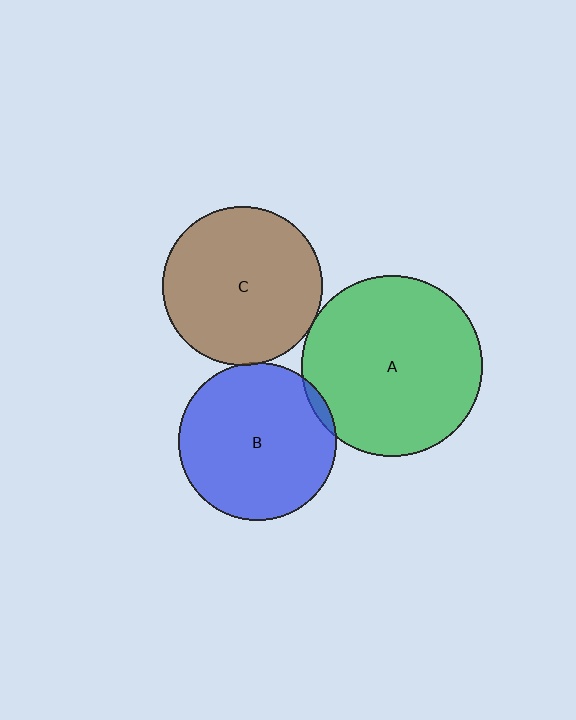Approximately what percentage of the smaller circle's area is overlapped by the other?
Approximately 5%.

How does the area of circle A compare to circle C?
Approximately 1.3 times.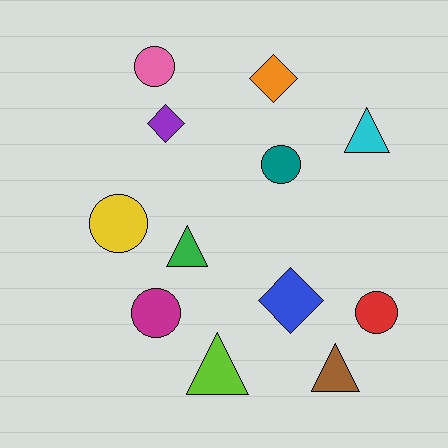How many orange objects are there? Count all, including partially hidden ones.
There is 1 orange object.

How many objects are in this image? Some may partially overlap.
There are 12 objects.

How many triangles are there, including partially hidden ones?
There are 4 triangles.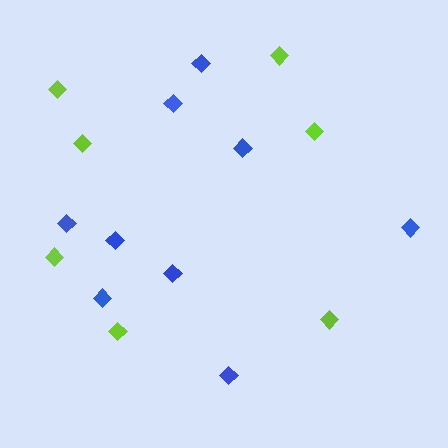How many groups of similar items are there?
There are 2 groups: one group of lime diamonds (7) and one group of blue diamonds (9).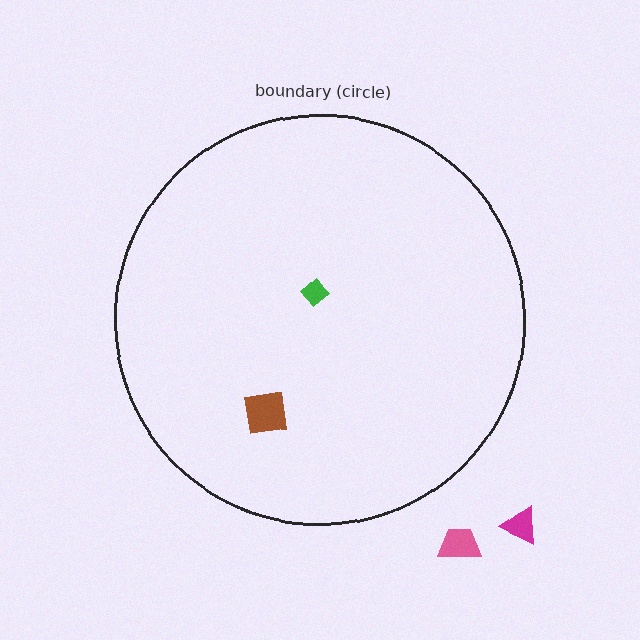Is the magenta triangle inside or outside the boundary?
Outside.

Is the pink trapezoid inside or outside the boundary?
Outside.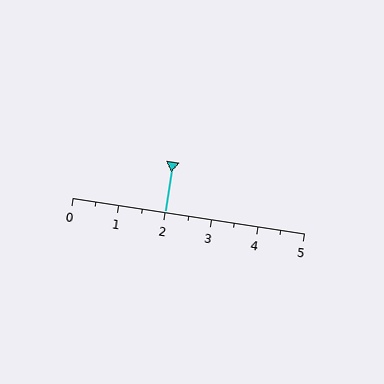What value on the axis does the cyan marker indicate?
The marker indicates approximately 2.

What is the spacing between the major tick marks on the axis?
The major ticks are spaced 1 apart.